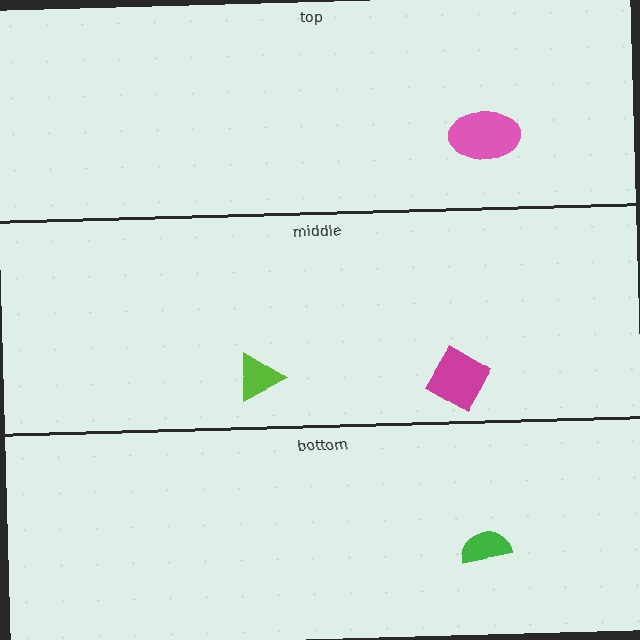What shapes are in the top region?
The pink ellipse.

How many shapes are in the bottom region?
1.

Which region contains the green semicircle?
The bottom region.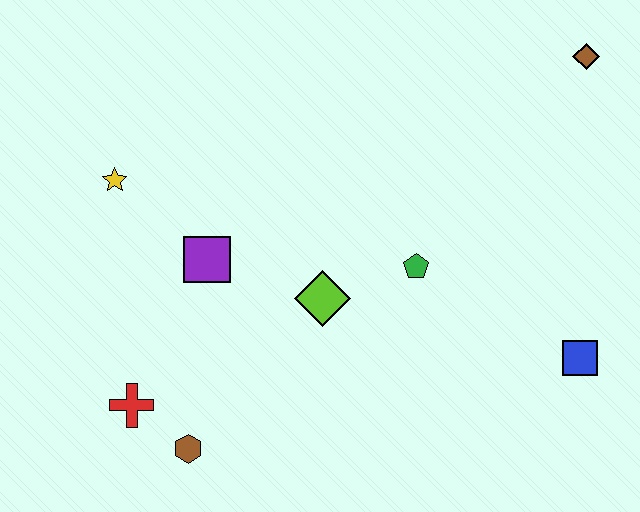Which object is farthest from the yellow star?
The blue square is farthest from the yellow star.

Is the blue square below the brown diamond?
Yes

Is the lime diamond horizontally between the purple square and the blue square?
Yes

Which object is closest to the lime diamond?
The green pentagon is closest to the lime diamond.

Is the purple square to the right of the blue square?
No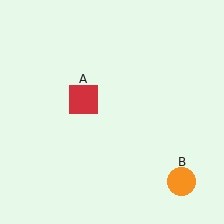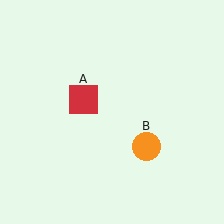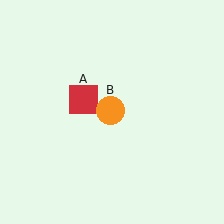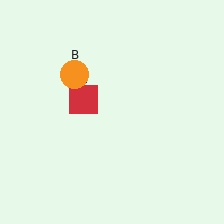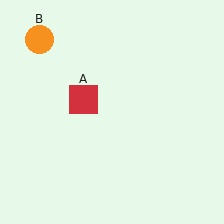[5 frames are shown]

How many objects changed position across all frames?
1 object changed position: orange circle (object B).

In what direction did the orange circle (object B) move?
The orange circle (object B) moved up and to the left.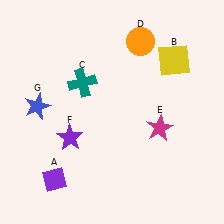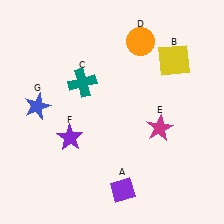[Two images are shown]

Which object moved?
The purple diamond (A) moved right.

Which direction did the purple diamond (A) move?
The purple diamond (A) moved right.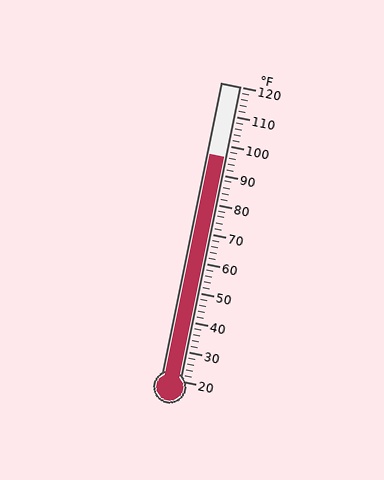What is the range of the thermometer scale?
The thermometer scale ranges from 20°F to 120°F.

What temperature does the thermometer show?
The thermometer shows approximately 96°F.